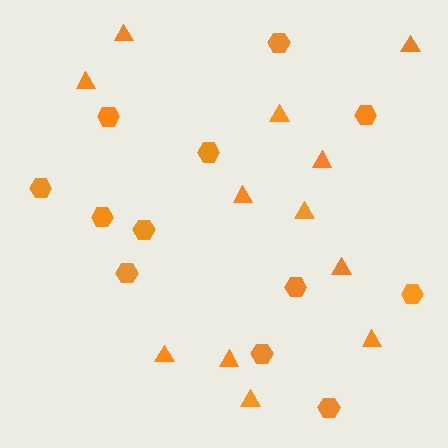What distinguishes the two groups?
There are 2 groups: one group of hexagons (12) and one group of triangles (12).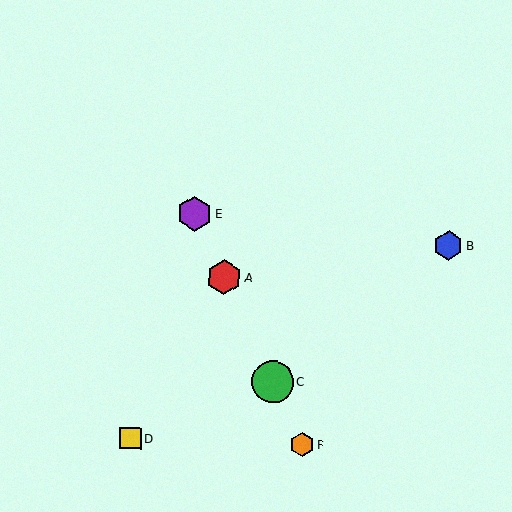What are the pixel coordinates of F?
Object F is at (302, 445).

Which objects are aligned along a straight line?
Objects A, C, E, F are aligned along a straight line.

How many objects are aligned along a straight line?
4 objects (A, C, E, F) are aligned along a straight line.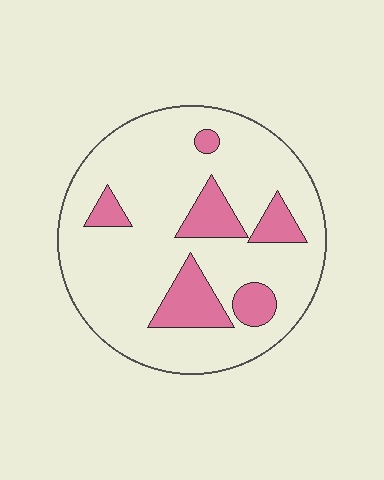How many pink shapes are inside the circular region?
6.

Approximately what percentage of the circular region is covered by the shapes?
Approximately 20%.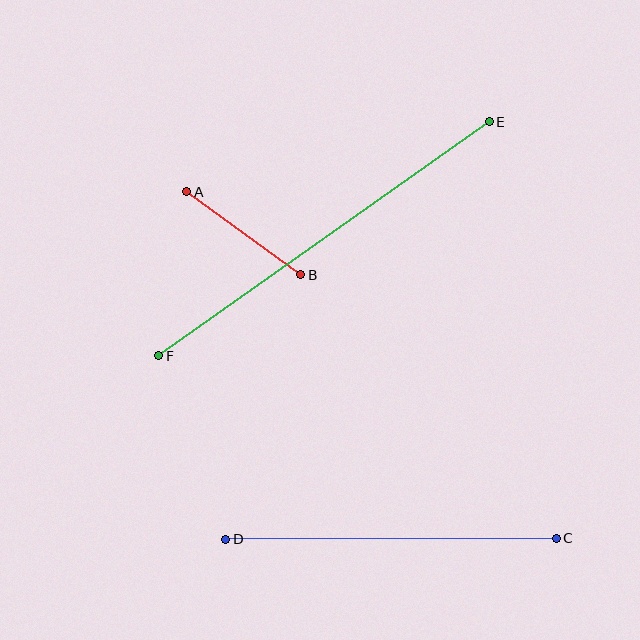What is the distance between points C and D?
The distance is approximately 331 pixels.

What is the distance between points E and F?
The distance is approximately 405 pixels.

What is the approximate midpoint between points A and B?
The midpoint is at approximately (244, 233) pixels.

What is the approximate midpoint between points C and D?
The midpoint is at approximately (391, 539) pixels.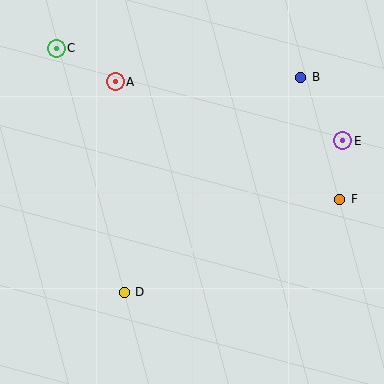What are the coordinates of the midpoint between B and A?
The midpoint between B and A is at (208, 80).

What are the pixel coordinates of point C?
Point C is at (56, 48).